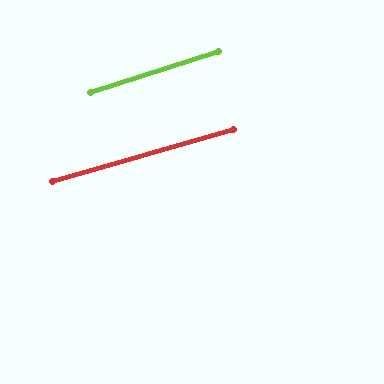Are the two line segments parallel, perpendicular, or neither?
Parallel — their directions differ by only 1.7°.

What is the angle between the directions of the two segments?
Approximately 2 degrees.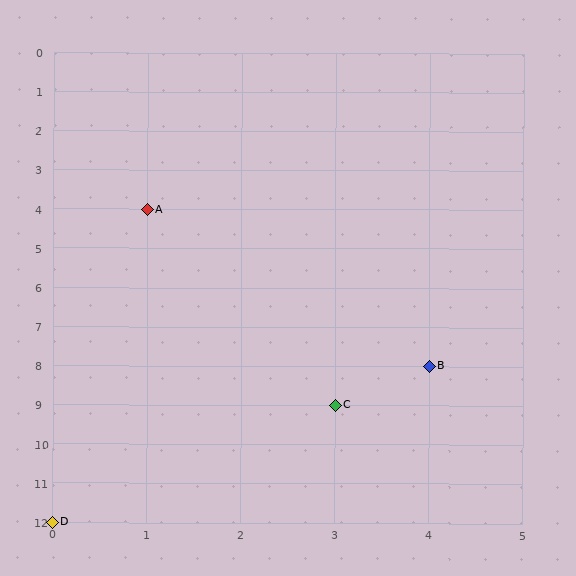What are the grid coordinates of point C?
Point C is at grid coordinates (3, 9).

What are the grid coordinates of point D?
Point D is at grid coordinates (0, 12).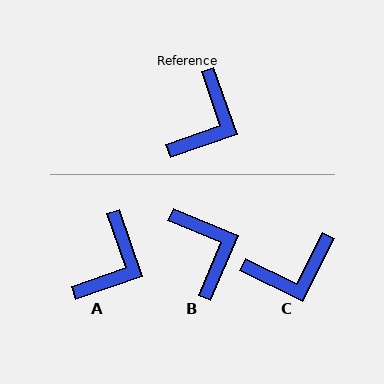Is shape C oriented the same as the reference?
No, it is off by about 46 degrees.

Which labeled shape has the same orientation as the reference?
A.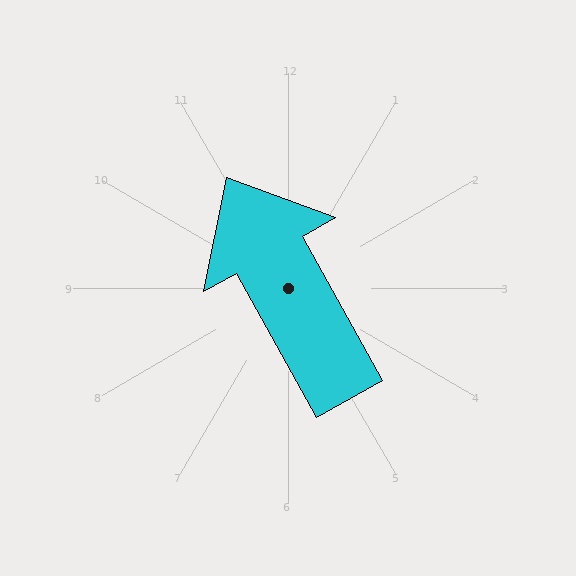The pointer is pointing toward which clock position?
Roughly 11 o'clock.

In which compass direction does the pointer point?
Northwest.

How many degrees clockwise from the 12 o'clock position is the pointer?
Approximately 331 degrees.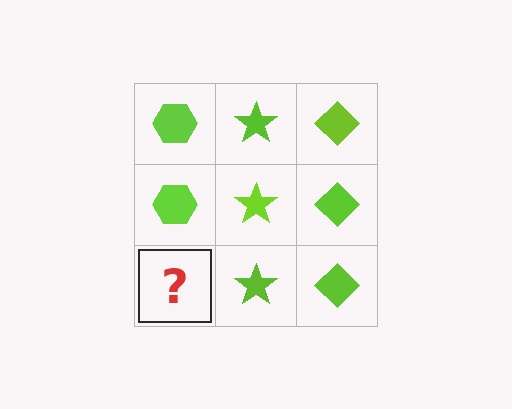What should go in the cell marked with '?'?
The missing cell should contain a lime hexagon.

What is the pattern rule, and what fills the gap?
The rule is that each column has a consistent shape. The gap should be filled with a lime hexagon.